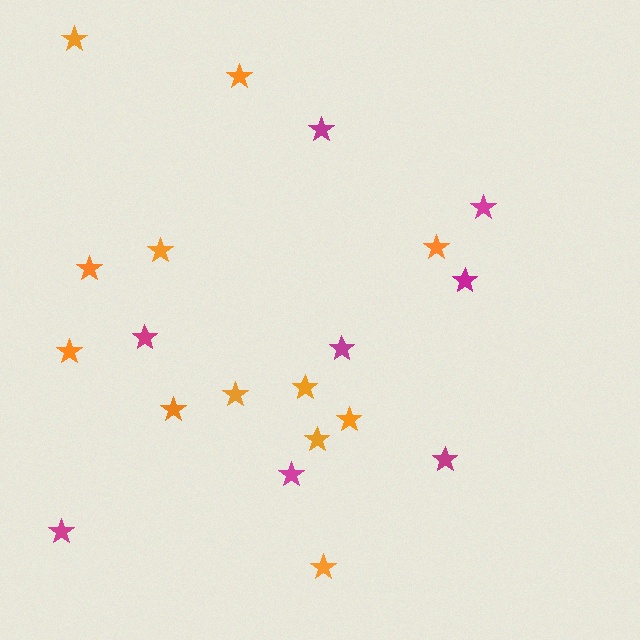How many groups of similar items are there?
There are 2 groups: one group of magenta stars (8) and one group of orange stars (12).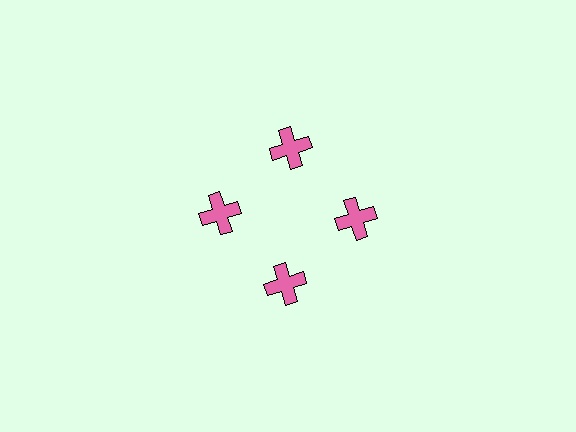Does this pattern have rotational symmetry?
Yes, this pattern has 4-fold rotational symmetry. It looks the same after rotating 90 degrees around the center.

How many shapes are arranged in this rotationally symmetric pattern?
There are 4 shapes, arranged in 4 groups of 1.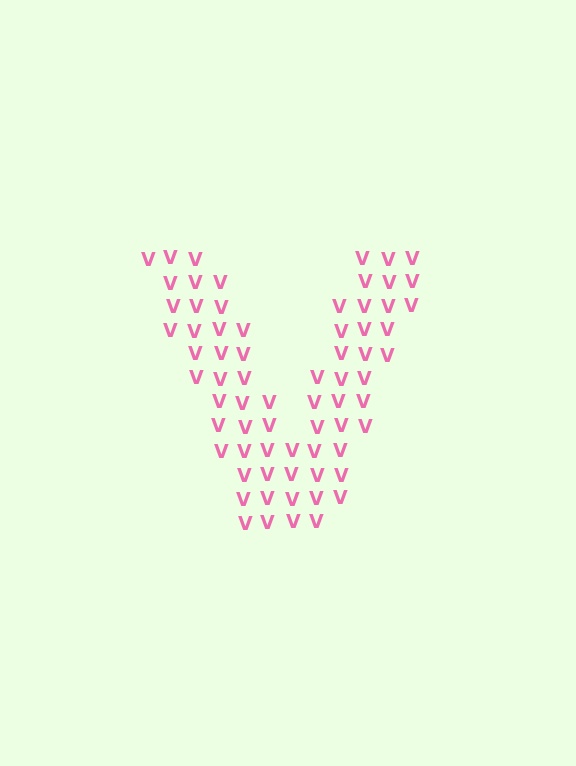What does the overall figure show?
The overall figure shows the letter V.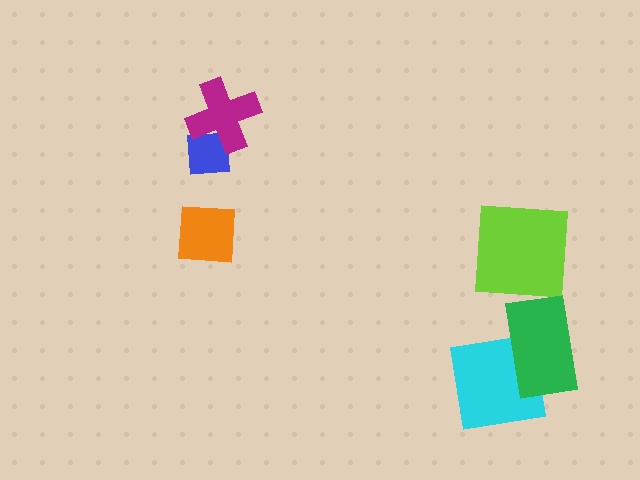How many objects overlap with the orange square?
0 objects overlap with the orange square.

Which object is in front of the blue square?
The magenta cross is in front of the blue square.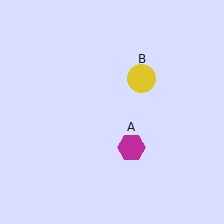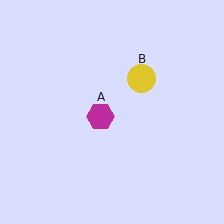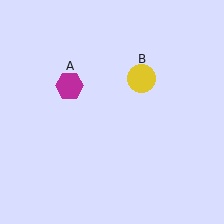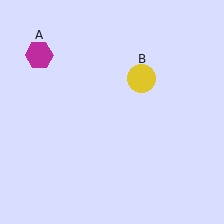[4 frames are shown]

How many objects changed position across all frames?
1 object changed position: magenta hexagon (object A).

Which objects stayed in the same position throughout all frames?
Yellow circle (object B) remained stationary.